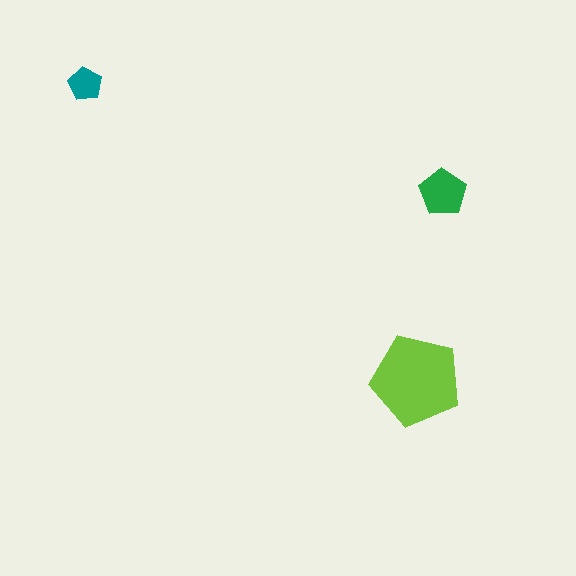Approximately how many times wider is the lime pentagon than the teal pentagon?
About 2.5 times wider.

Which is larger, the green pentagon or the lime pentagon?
The lime one.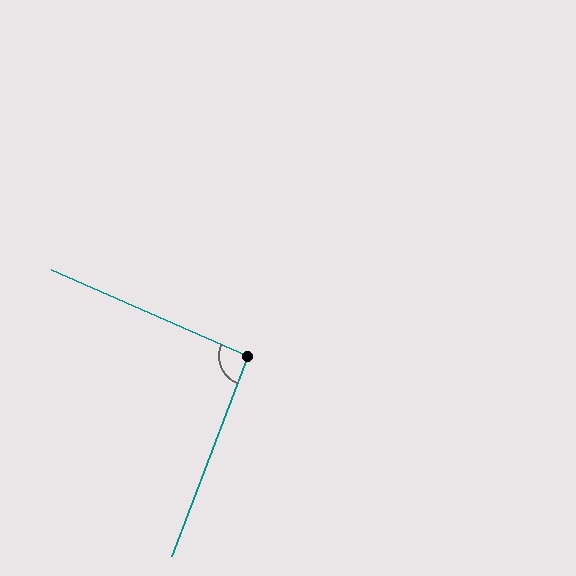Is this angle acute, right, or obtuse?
It is approximately a right angle.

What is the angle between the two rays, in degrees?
Approximately 93 degrees.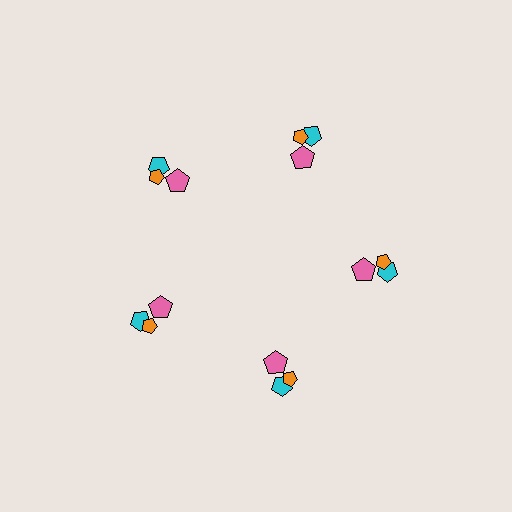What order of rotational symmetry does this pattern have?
This pattern has 5-fold rotational symmetry.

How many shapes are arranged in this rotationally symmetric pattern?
There are 15 shapes, arranged in 5 groups of 3.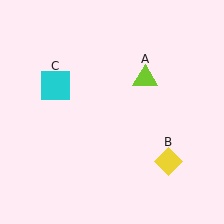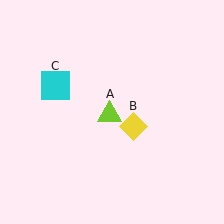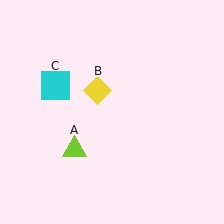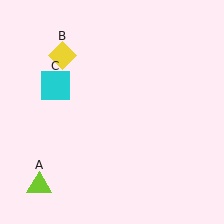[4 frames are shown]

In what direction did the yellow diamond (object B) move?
The yellow diamond (object B) moved up and to the left.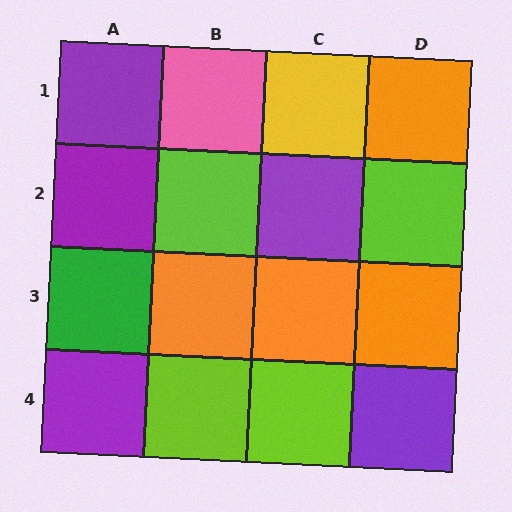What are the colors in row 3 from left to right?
Green, orange, orange, orange.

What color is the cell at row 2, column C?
Purple.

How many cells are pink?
1 cell is pink.